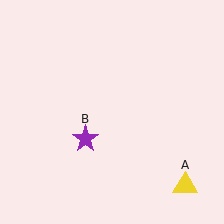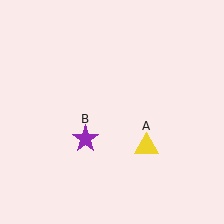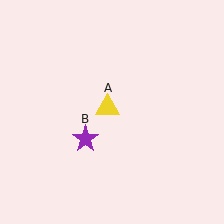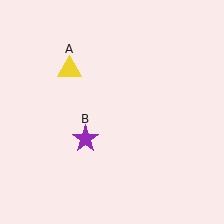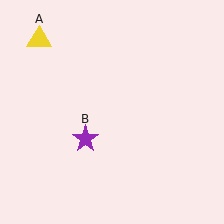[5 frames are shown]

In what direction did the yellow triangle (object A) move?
The yellow triangle (object A) moved up and to the left.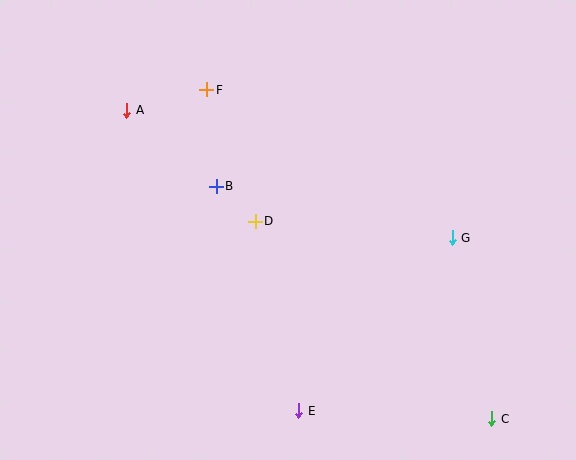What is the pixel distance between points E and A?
The distance between E and A is 346 pixels.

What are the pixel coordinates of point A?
Point A is at (127, 110).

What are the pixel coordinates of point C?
Point C is at (492, 419).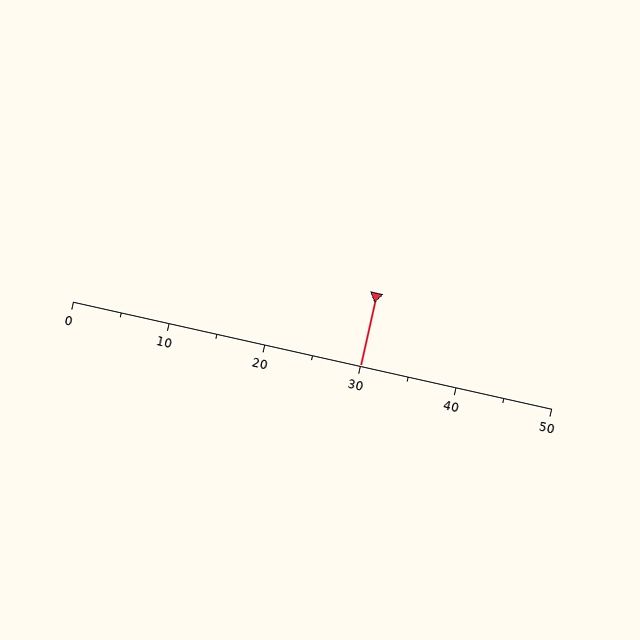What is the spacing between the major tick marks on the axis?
The major ticks are spaced 10 apart.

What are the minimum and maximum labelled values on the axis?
The axis runs from 0 to 50.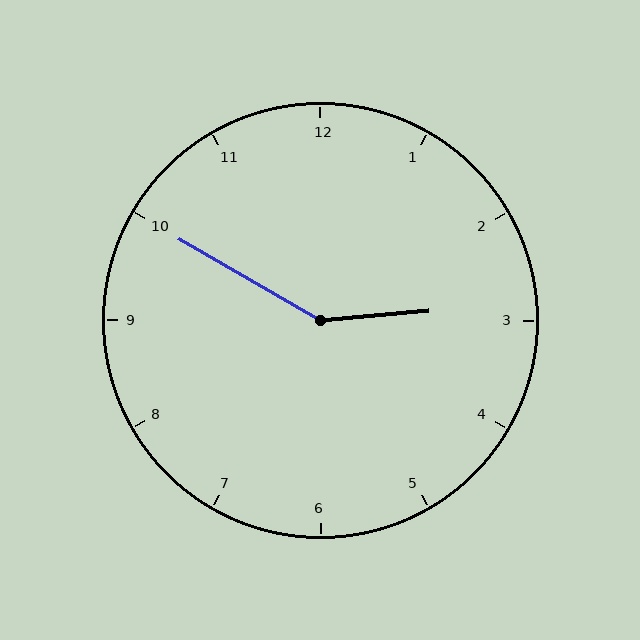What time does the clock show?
2:50.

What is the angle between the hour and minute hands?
Approximately 145 degrees.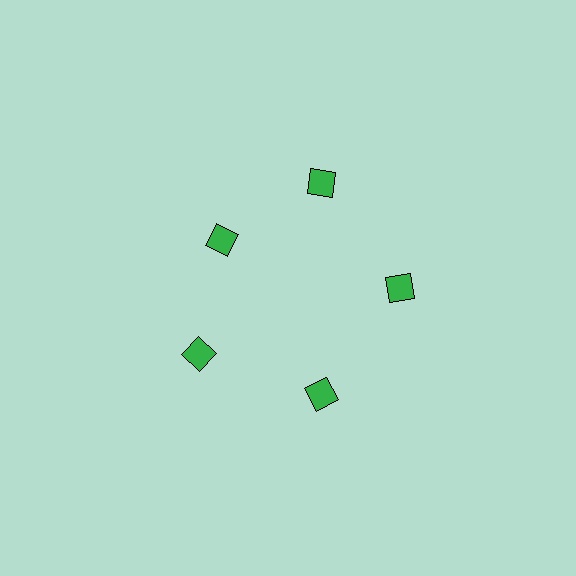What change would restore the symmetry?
The symmetry would be restored by moving it outward, back onto the ring so that all 5 squares sit at equal angles and equal distance from the center.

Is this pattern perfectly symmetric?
No. The 5 green squares are arranged in a ring, but one element near the 10 o'clock position is pulled inward toward the center, breaking the 5-fold rotational symmetry.